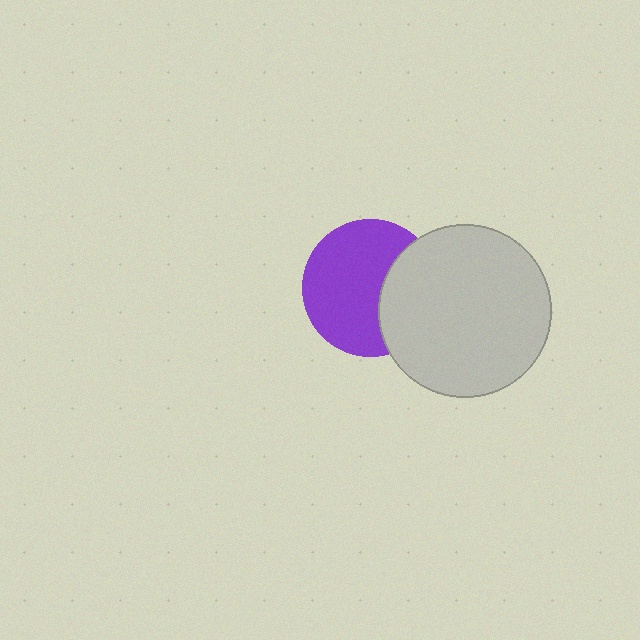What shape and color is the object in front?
The object in front is a light gray circle.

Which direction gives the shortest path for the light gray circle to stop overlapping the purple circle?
Moving right gives the shortest separation.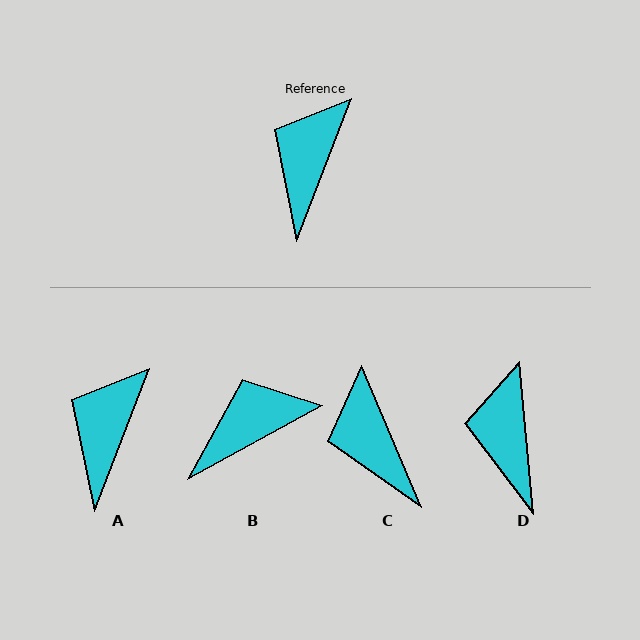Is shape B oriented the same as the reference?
No, it is off by about 40 degrees.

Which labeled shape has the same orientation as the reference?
A.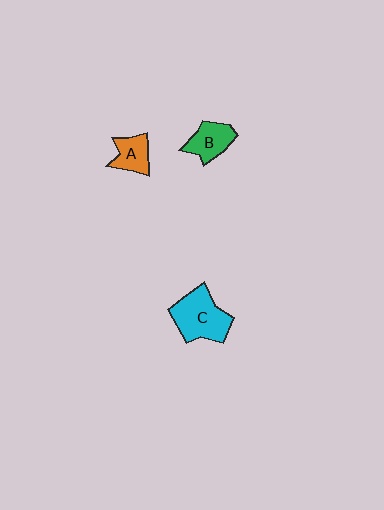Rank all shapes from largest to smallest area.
From largest to smallest: C (cyan), B (green), A (orange).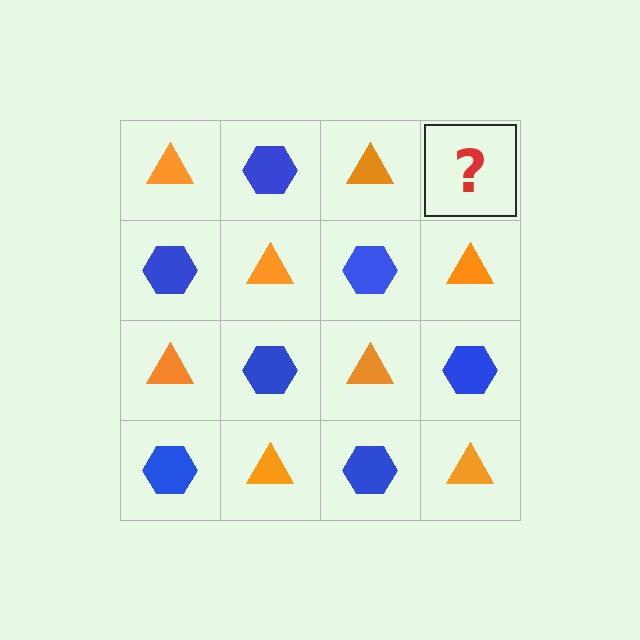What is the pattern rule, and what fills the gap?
The rule is that it alternates orange triangle and blue hexagon in a checkerboard pattern. The gap should be filled with a blue hexagon.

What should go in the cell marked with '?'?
The missing cell should contain a blue hexagon.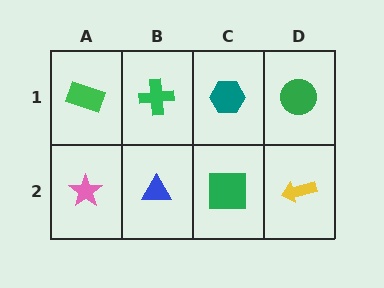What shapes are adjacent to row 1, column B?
A blue triangle (row 2, column B), a green rectangle (row 1, column A), a teal hexagon (row 1, column C).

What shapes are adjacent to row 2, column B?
A green cross (row 1, column B), a pink star (row 2, column A), a green square (row 2, column C).